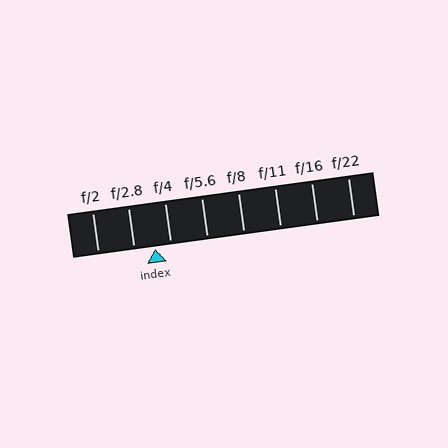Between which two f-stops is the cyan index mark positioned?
The index mark is between f/2.8 and f/4.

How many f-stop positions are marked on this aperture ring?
There are 8 f-stop positions marked.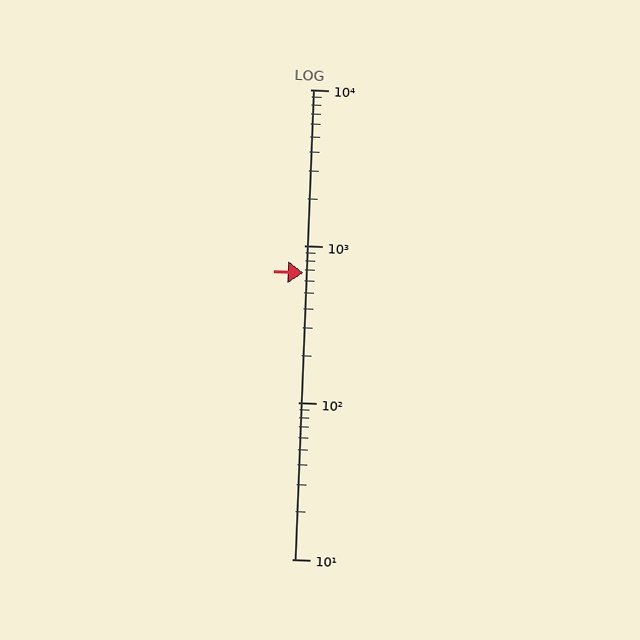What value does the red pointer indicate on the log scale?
The pointer indicates approximately 670.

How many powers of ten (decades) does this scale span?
The scale spans 3 decades, from 10 to 10000.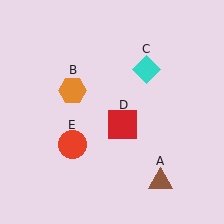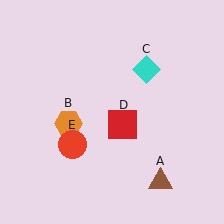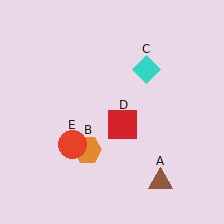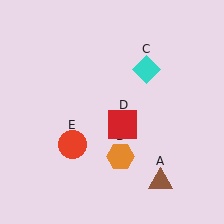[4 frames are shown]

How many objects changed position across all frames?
1 object changed position: orange hexagon (object B).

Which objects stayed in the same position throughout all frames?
Brown triangle (object A) and cyan diamond (object C) and red square (object D) and red circle (object E) remained stationary.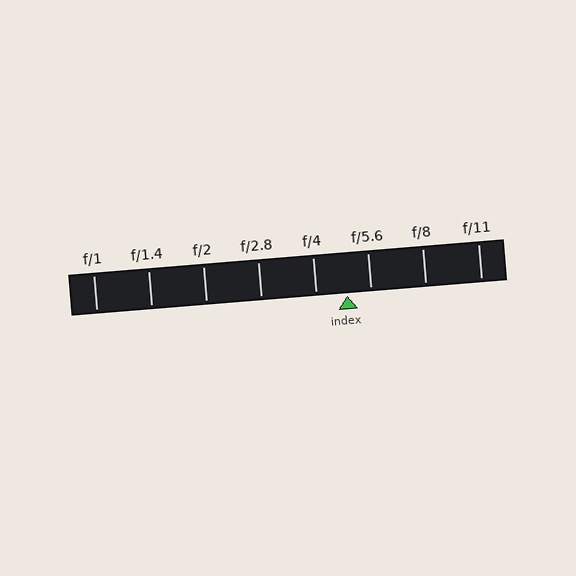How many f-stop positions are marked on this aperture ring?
There are 8 f-stop positions marked.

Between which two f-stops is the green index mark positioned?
The index mark is between f/4 and f/5.6.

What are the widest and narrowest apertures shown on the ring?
The widest aperture shown is f/1 and the narrowest is f/11.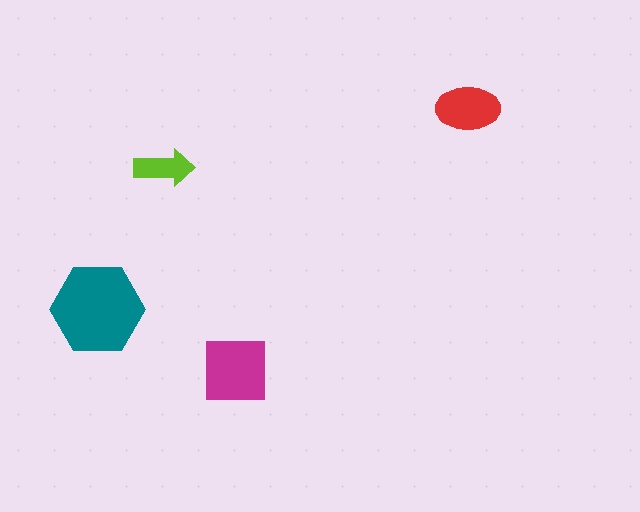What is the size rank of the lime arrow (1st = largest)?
4th.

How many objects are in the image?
There are 4 objects in the image.